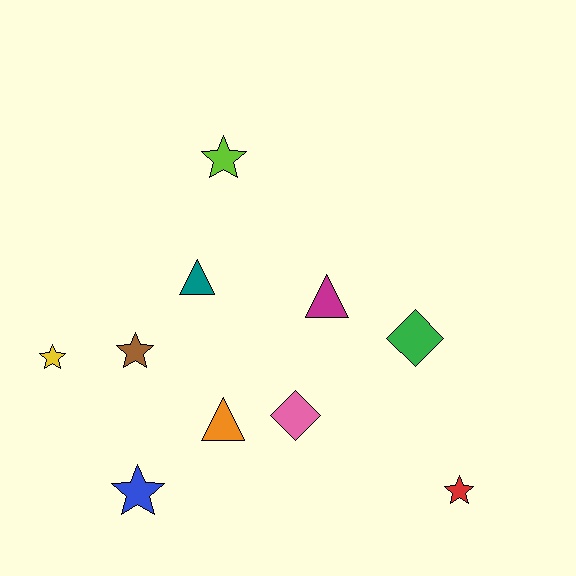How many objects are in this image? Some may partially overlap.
There are 10 objects.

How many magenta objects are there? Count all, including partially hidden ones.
There is 1 magenta object.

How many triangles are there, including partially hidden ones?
There are 3 triangles.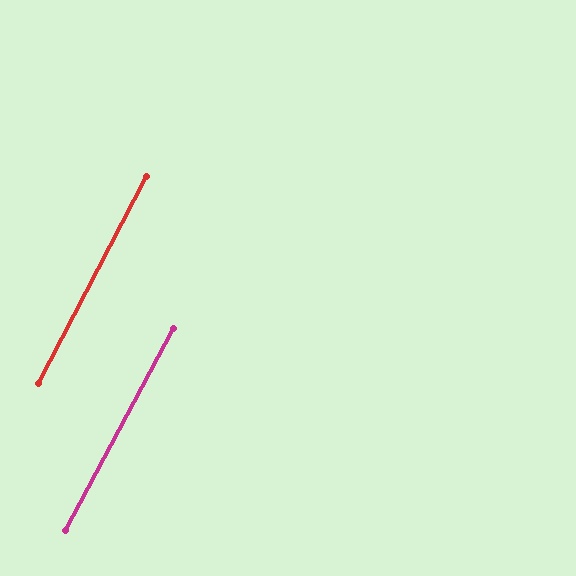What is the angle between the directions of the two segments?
Approximately 0 degrees.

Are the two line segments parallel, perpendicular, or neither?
Parallel — their directions differ by only 0.3°.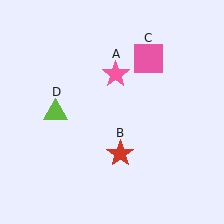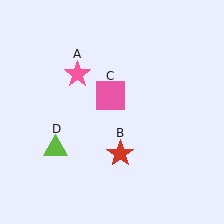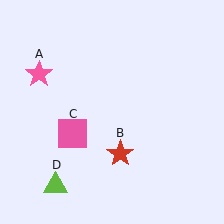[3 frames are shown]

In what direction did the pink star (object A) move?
The pink star (object A) moved left.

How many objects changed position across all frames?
3 objects changed position: pink star (object A), pink square (object C), lime triangle (object D).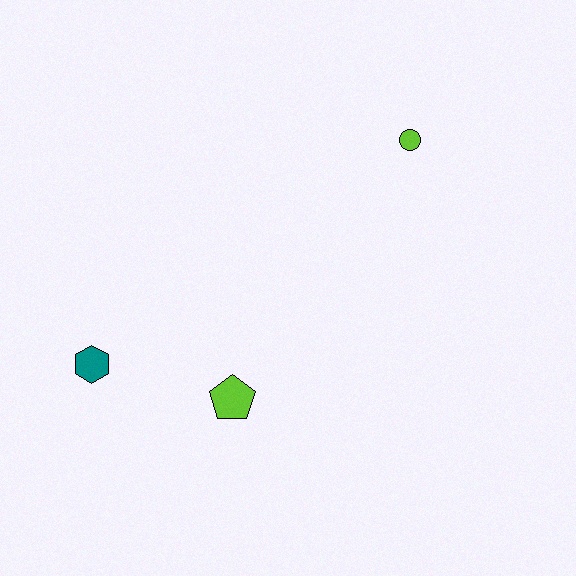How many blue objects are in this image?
There are no blue objects.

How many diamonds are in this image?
There are no diamonds.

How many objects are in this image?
There are 3 objects.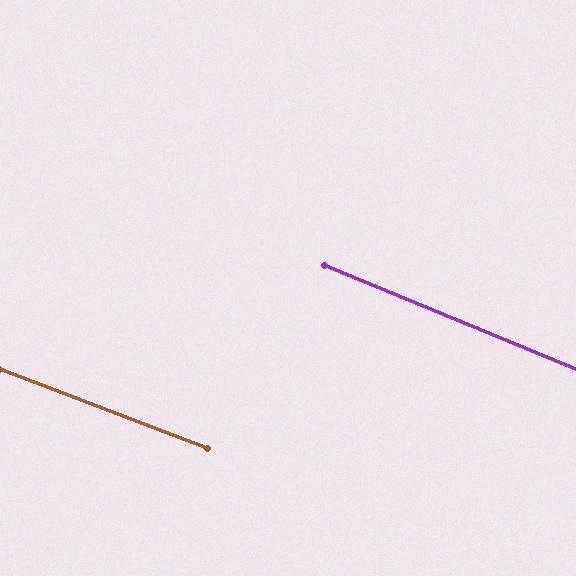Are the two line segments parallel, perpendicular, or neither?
Parallel — their directions differ by only 1.7°.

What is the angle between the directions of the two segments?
Approximately 2 degrees.